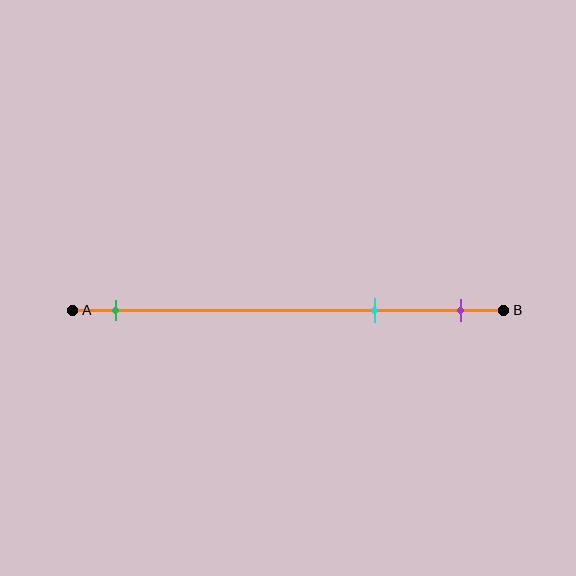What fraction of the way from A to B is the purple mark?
The purple mark is approximately 90% (0.9) of the way from A to B.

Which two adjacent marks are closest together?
The cyan and purple marks are the closest adjacent pair.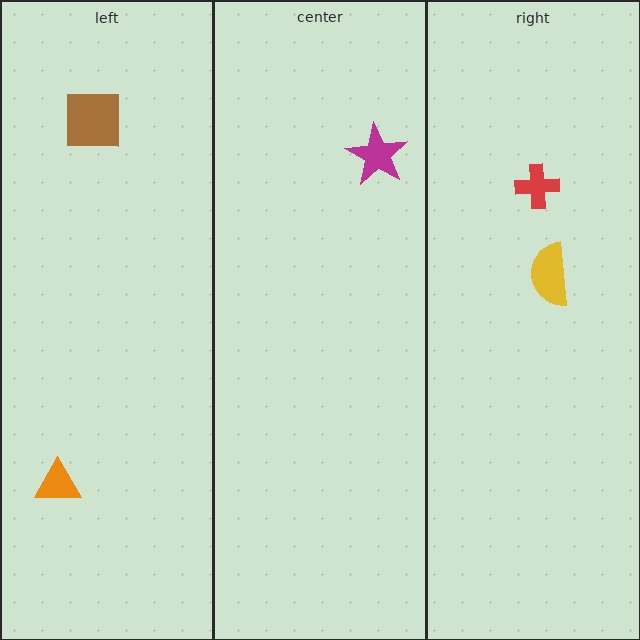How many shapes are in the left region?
2.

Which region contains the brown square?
The left region.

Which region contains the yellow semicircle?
The right region.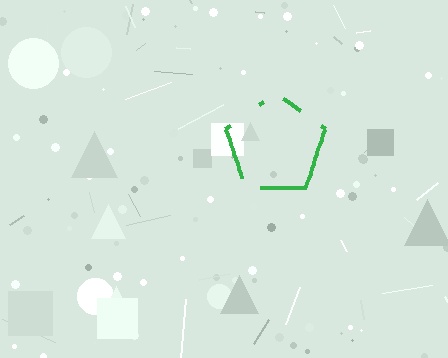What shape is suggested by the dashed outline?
The dashed outline suggests a pentagon.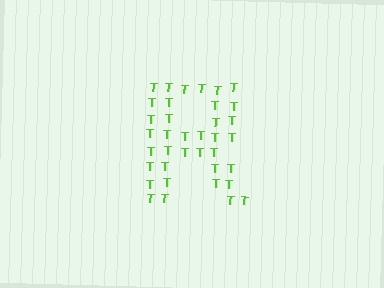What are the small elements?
The small elements are letter T's.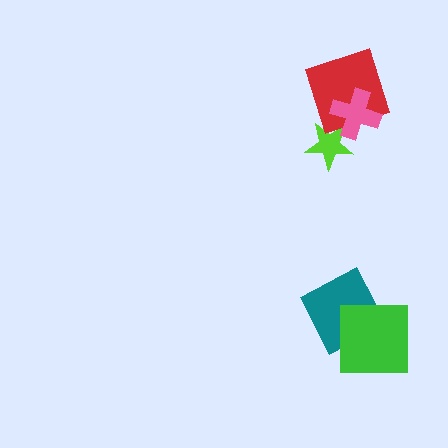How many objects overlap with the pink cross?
2 objects overlap with the pink cross.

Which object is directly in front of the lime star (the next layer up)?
The red diamond is directly in front of the lime star.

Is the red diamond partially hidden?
Yes, it is partially covered by another shape.